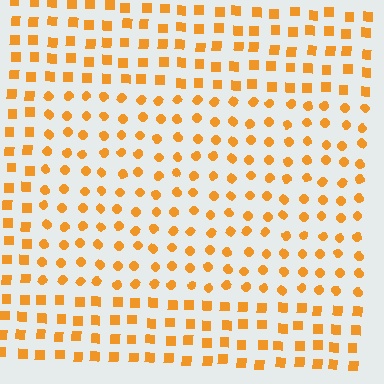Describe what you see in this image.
The image is filled with small orange elements arranged in a uniform grid. A rectangle-shaped region contains circles, while the surrounding area contains squares. The boundary is defined purely by the change in element shape.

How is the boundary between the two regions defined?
The boundary is defined by a change in element shape: circles inside vs. squares outside. All elements share the same color and spacing.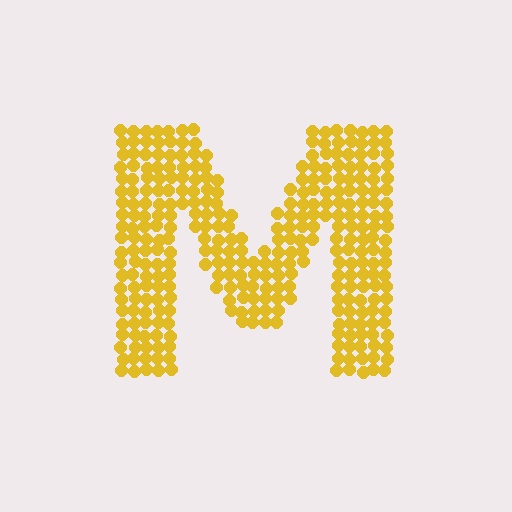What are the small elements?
The small elements are circles.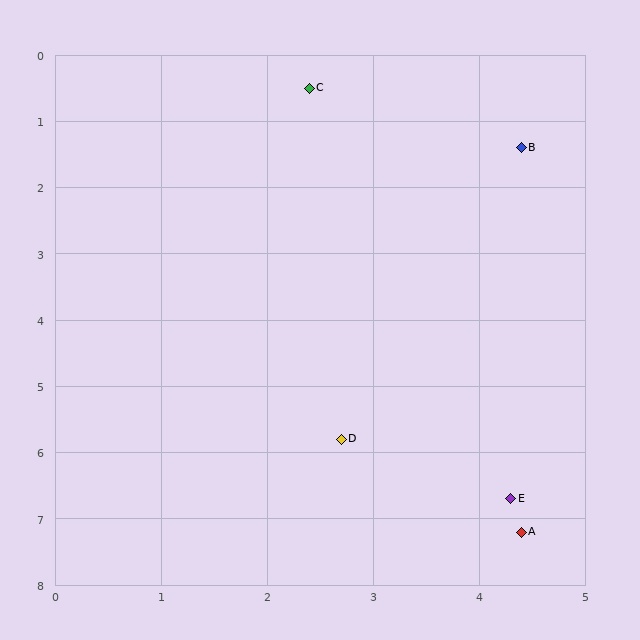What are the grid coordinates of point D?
Point D is at approximately (2.7, 5.8).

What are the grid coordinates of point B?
Point B is at approximately (4.4, 1.4).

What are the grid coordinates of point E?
Point E is at approximately (4.3, 6.7).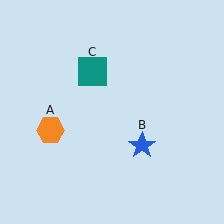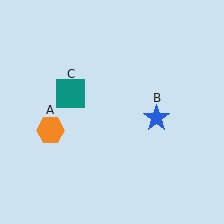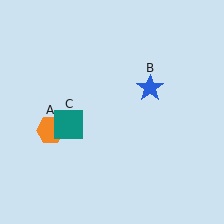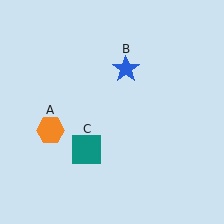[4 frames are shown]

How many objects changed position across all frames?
2 objects changed position: blue star (object B), teal square (object C).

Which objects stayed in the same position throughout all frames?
Orange hexagon (object A) remained stationary.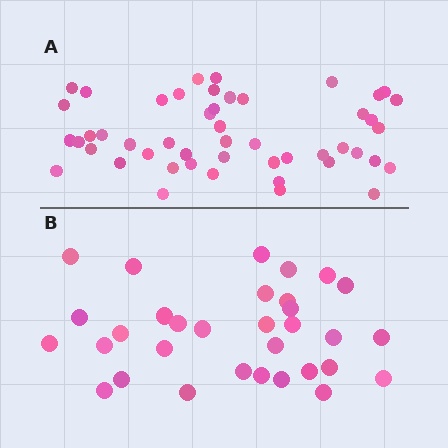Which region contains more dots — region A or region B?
Region A (the top region) has more dots.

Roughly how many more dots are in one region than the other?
Region A has approximately 15 more dots than region B.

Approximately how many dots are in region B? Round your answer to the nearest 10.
About 30 dots. (The exact count is 32, which rounds to 30.)